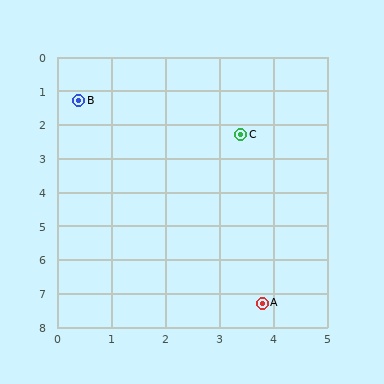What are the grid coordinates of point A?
Point A is at approximately (3.8, 7.3).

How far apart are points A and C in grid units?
Points A and C are about 5.0 grid units apart.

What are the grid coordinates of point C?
Point C is at approximately (3.4, 2.3).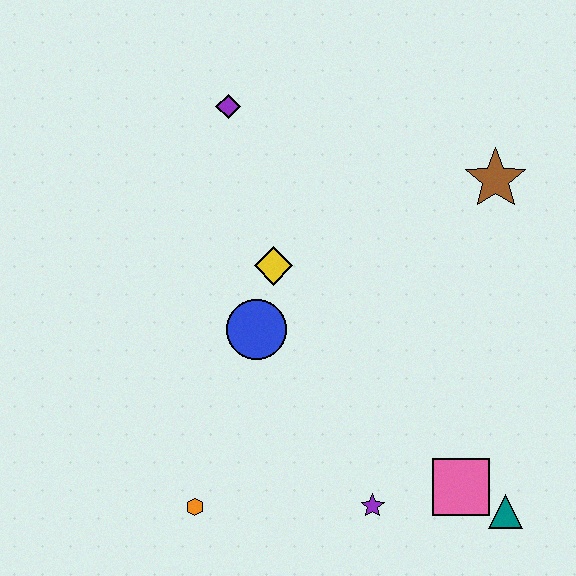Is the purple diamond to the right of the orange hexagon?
Yes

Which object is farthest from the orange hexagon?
The brown star is farthest from the orange hexagon.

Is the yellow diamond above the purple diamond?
No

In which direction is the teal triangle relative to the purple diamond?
The teal triangle is below the purple diamond.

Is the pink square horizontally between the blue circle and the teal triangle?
Yes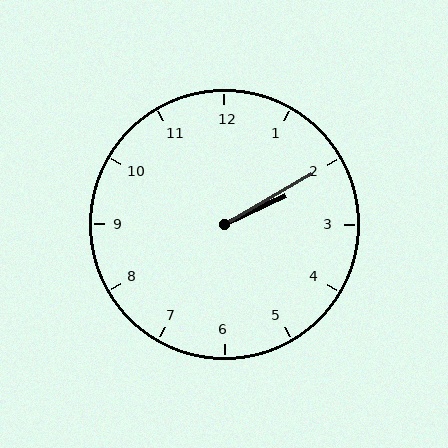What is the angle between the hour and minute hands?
Approximately 5 degrees.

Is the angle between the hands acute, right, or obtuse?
It is acute.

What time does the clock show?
2:10.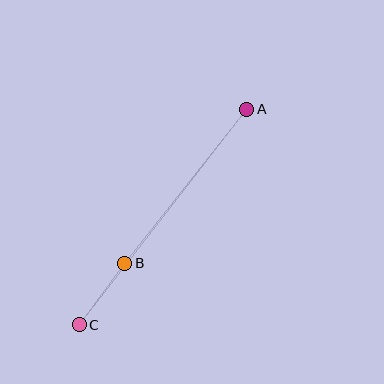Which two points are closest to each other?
Points B and C are closest to each other.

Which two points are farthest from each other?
Points A and C are farthest from each other.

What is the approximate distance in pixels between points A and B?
The distance between A and B is approximately 196 pixels.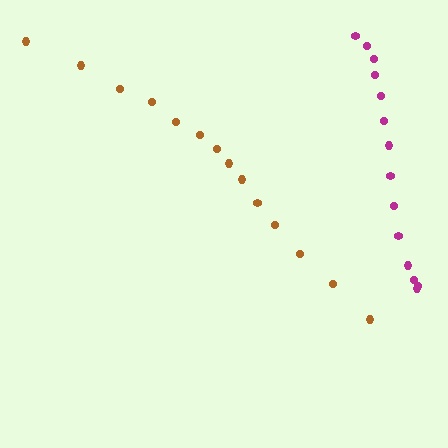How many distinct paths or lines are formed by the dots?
There are 2 distinct paths.